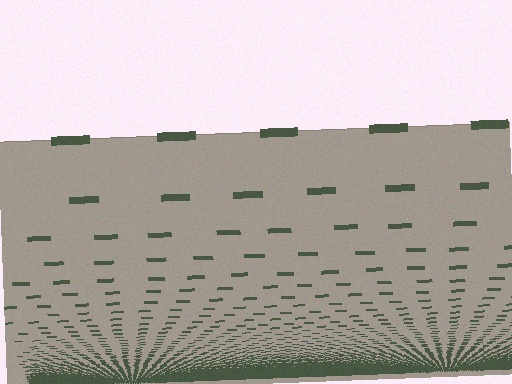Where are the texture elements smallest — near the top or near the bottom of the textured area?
Near the bottom.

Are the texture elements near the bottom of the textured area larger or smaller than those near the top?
Smaller. The gradient is inverted — elements near the bottom are smaller and denser.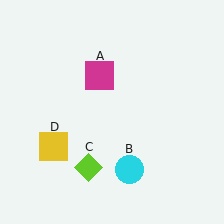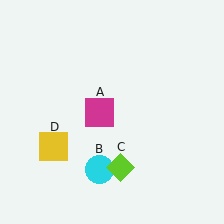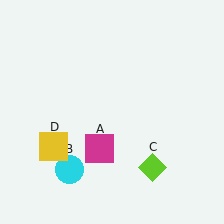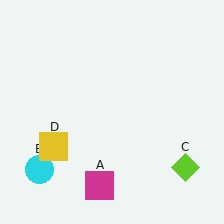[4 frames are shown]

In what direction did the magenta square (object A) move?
The magenta square (object A) moved down.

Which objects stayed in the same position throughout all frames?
Yellow square (object D) remained stationary.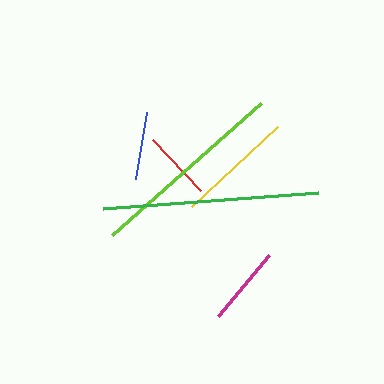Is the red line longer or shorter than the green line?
The green line is longer than the red line.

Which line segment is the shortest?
The blue line is the shortest at approximately 68 pixels.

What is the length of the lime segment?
The lime segment is approximately 200 pixels long.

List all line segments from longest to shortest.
From longest to shortest: green, lime, yellow, magenta, red, blue.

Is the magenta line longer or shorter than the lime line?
The lime line is longer than the magenta line.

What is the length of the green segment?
The green segment is approximately 215 pixels long.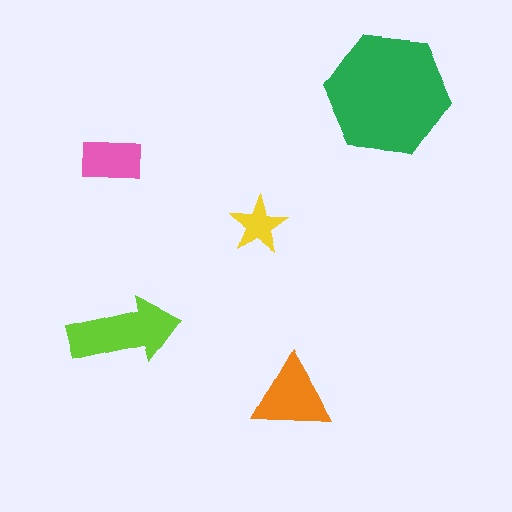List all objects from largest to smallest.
The green hexagon, the lime arrow, the orange triangle, the pink rectangle, the yellow star.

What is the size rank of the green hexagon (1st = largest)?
1st.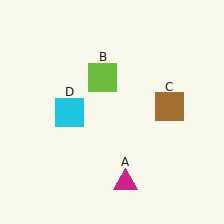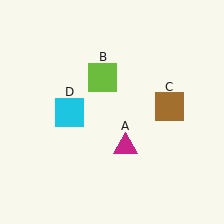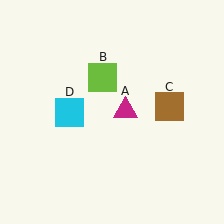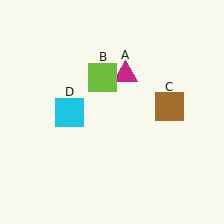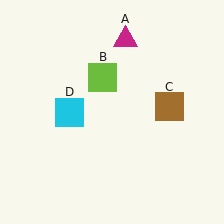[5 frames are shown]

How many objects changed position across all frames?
1 object changed position: magenta triangle (object A).